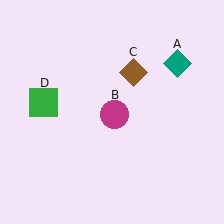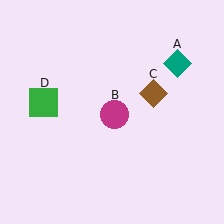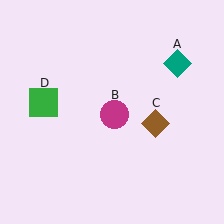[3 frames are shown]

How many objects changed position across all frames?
1 object changed position: brown diamond (object C).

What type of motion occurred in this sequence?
The brown diamond (object C) rotated clockwise around the center of the scene.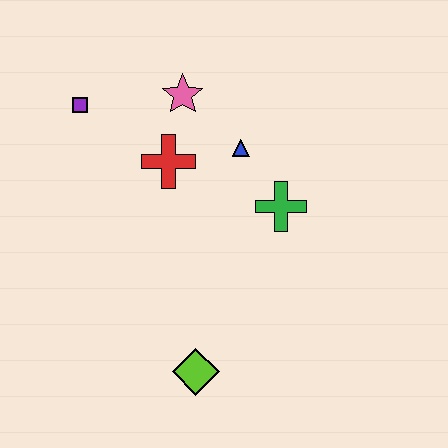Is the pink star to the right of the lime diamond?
No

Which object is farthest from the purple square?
The lime diamond is farthest from the purple square.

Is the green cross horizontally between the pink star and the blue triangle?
No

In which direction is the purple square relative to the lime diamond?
The purple square is above the lime diamond.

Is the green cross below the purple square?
Yes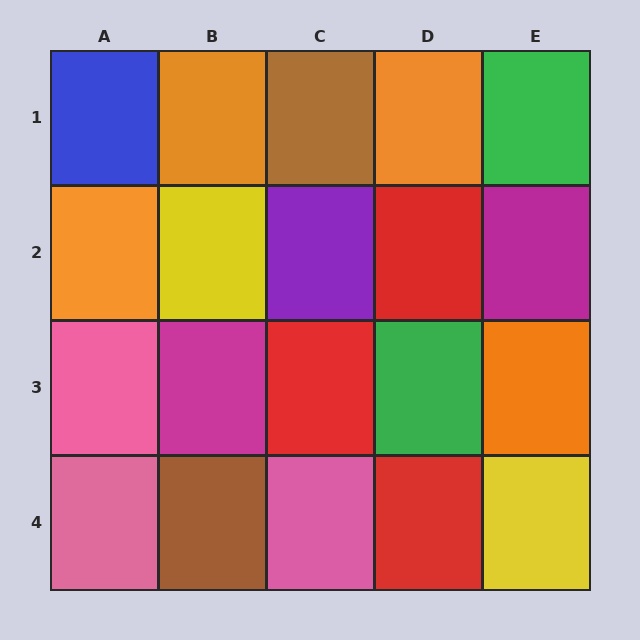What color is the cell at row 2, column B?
Yellow.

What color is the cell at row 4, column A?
Pink.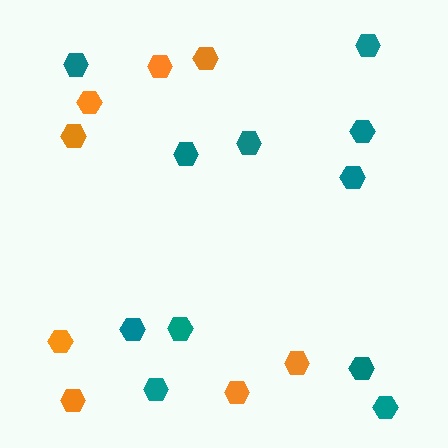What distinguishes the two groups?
There are 2 groups: one group of orange hexagons (8) and one group of teal hexagons (11).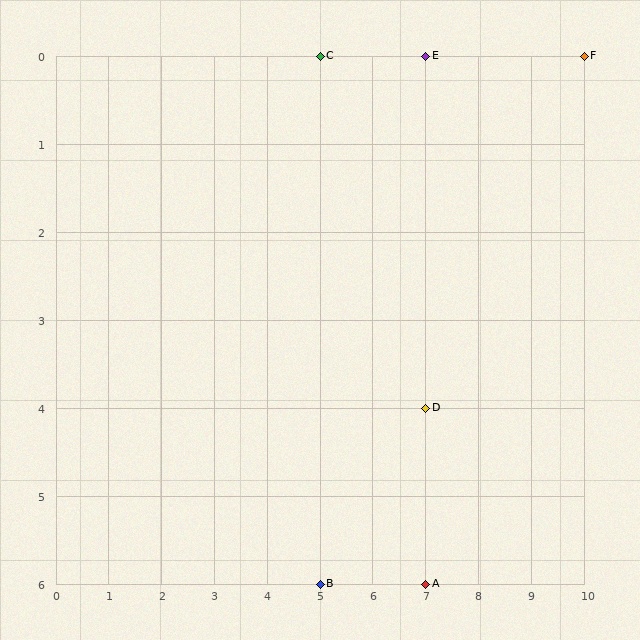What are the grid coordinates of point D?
Point D is at grid coordinates (7, 4).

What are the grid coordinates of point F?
Point F is at grid coordinates (10, 0).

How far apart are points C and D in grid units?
Points C and D are 2 columns and 4 rows apart (about 4.5 grid units diagonally).